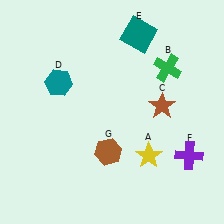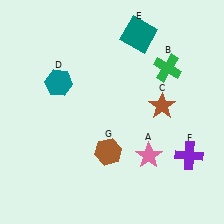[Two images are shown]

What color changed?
The star (A) changed from yellow in Image 1 to pink in Image 2.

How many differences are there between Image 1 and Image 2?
There is 1 difference between the two images.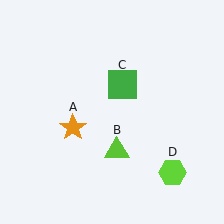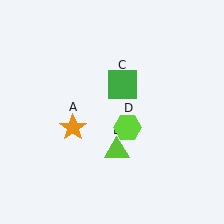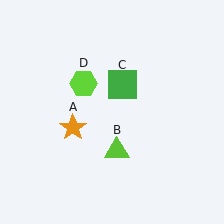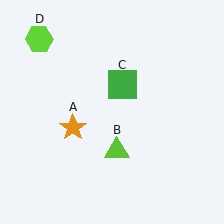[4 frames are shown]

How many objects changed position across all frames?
1 object changed position: lime hexagon (object D).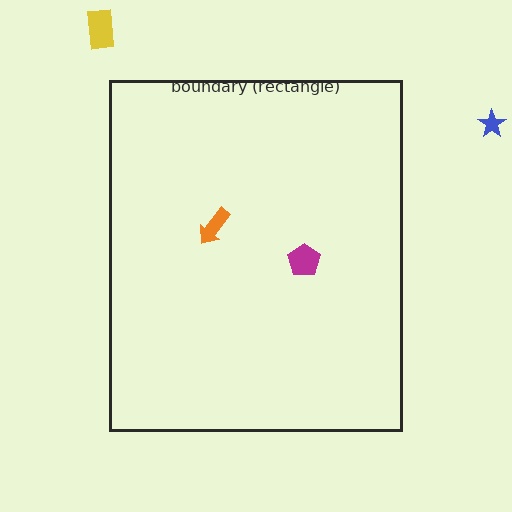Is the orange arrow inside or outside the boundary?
Inside.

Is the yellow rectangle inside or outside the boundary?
Outside.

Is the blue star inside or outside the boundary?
Outside.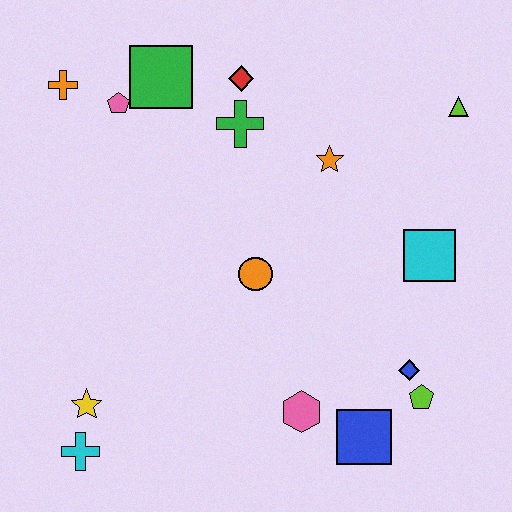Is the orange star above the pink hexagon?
Yes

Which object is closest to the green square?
The pink pentagon is closest to the green square.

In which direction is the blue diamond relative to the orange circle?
The blue diamond is to the right of the orange circle.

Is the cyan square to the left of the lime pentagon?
No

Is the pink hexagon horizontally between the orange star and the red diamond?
Yes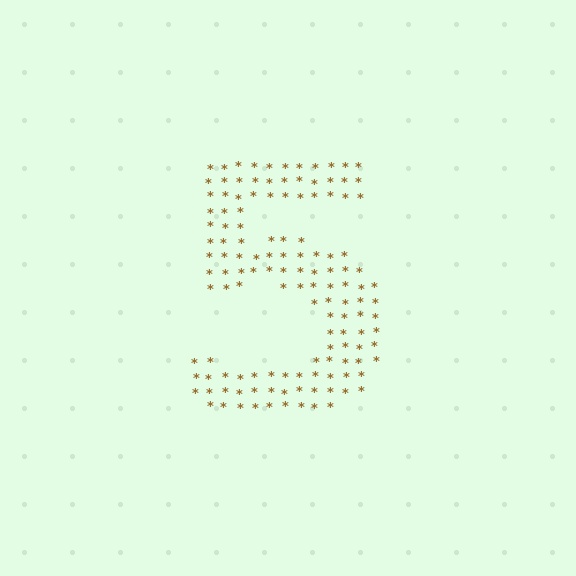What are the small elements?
The small elements are asterisks.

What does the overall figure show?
The overall figure shows the digit 5.